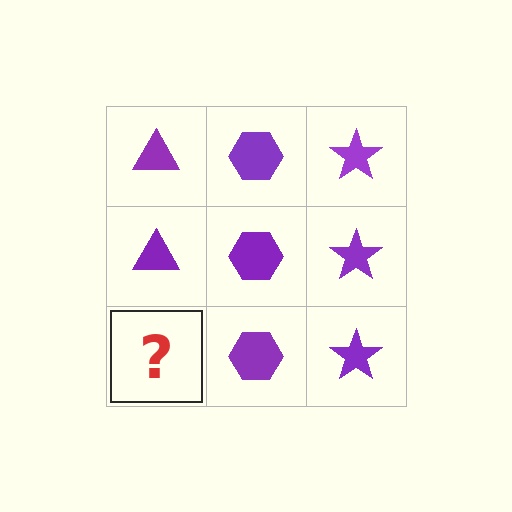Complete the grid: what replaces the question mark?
The question mark should be replaced with a purple triangle.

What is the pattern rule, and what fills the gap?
The rule is that each column has a consistent shape. The gap should be filled with a purple triangle.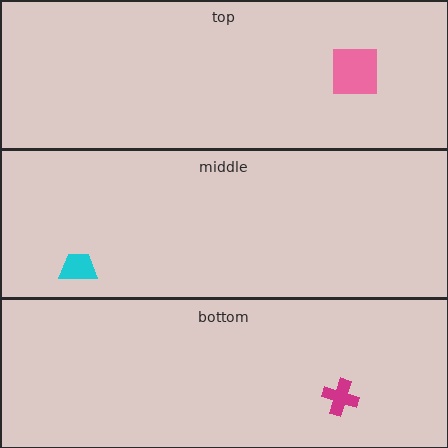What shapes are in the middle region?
The cyan trapezoid.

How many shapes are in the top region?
1.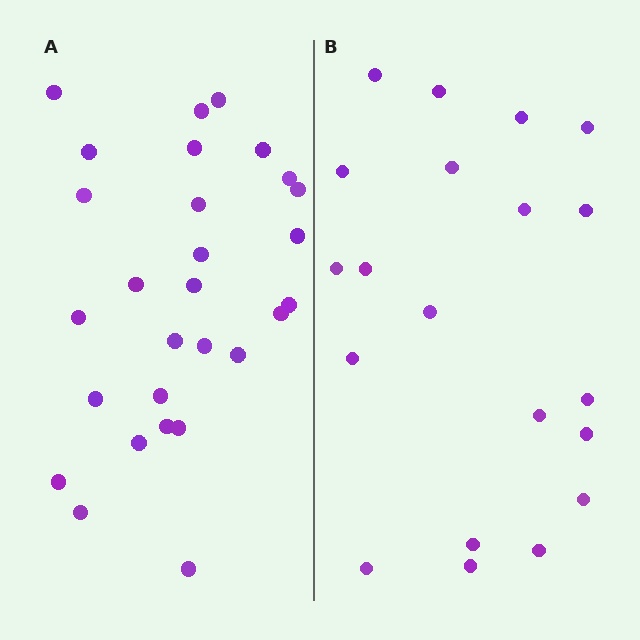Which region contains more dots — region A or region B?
Region A (the left region) has more dots.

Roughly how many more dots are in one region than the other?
Region A has roughly 8 or so more dots than region B.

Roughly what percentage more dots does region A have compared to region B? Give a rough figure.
About 40% more.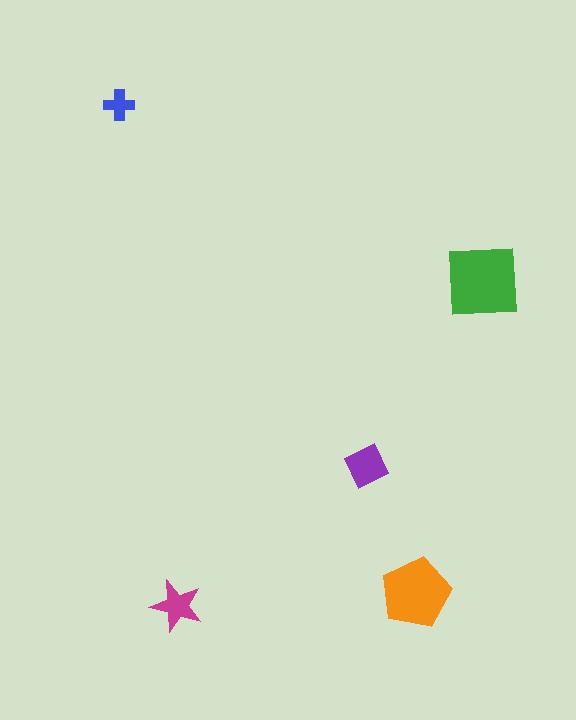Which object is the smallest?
The blue cross.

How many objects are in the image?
There are 5 objects in the image.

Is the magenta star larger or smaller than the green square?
Smaller.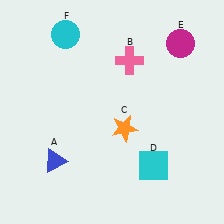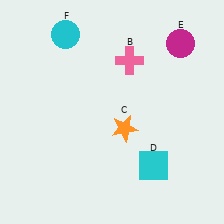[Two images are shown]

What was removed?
The blue triangle (A) was removed in Image 2.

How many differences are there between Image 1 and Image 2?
There is 1 difference between the two images.